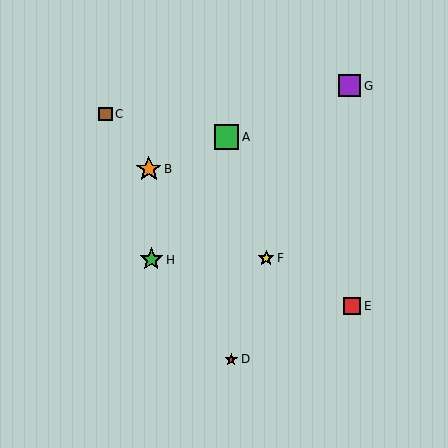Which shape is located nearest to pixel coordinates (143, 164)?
The orange star (labeled B) at (149, 169) is nearest to that location.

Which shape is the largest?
The orange star (labeled B) is the largest.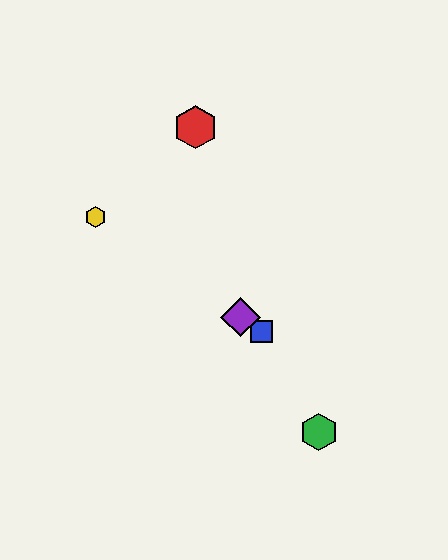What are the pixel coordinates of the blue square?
The blue square is at (261, 331).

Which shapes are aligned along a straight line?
The blue square, the yellow hexagon, the purple diamond are aligned along a straight line.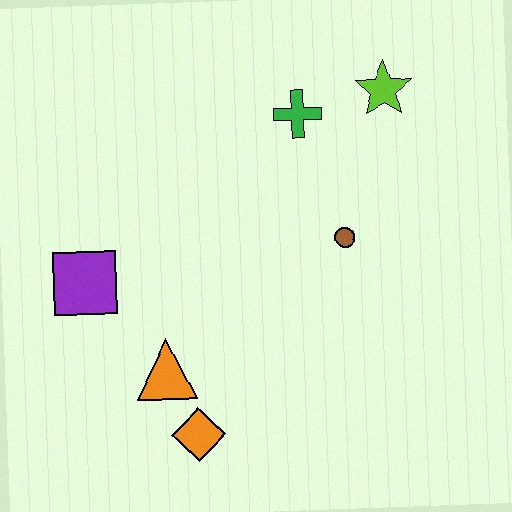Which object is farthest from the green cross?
The orange diamond is farthest from the green cross.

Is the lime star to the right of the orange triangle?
Yes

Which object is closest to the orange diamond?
The orange triangle is closest to the orange diamond.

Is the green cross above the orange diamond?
Yes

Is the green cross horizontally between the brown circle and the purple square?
Yes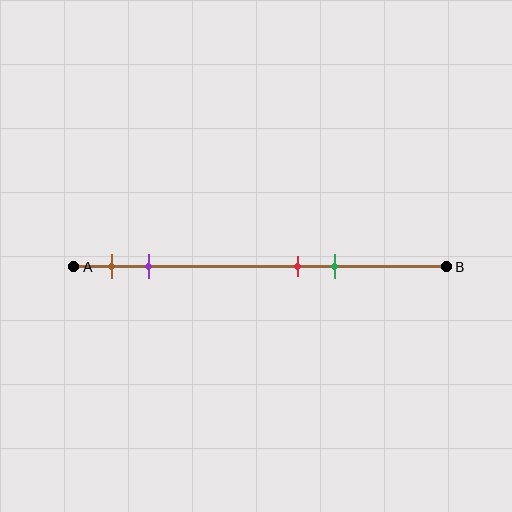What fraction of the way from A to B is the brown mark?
The brown mark is approximately 10% (0.1) of the way from A to B.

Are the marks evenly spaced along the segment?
No, the marks are not evenly spaced.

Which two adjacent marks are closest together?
The red and green marks are the closest adjacent pair.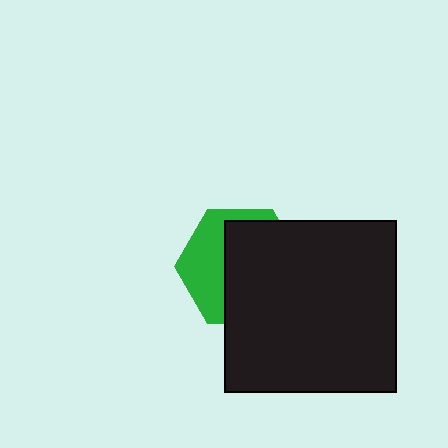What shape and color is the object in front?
The object in front is a black square.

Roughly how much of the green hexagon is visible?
A small part of it is visible (roughly 38%).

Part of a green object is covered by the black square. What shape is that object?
It is a hexagon.